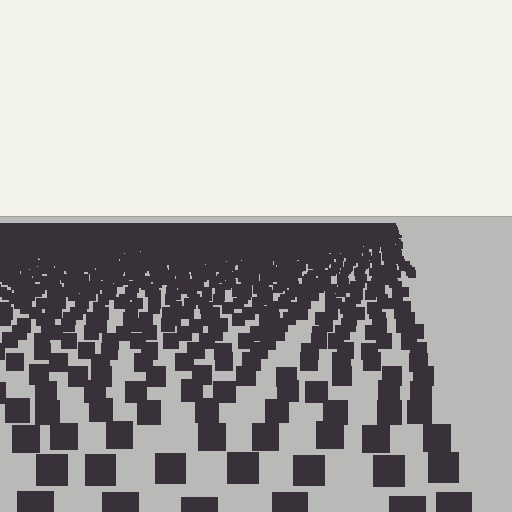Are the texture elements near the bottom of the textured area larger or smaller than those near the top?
Larger. Near the bottom, elements are closer to the viewer and appear at a bigger on-screen size.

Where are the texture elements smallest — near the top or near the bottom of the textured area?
Near the top.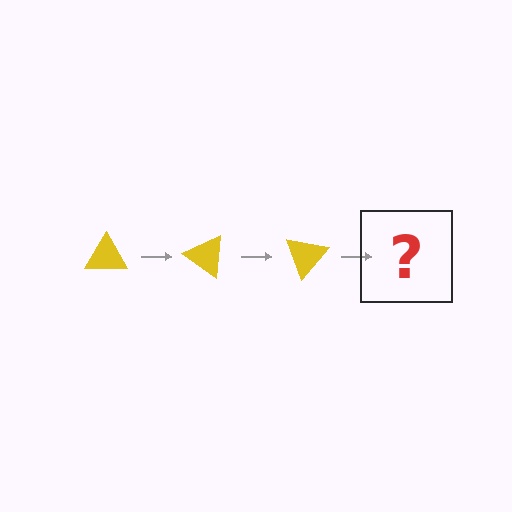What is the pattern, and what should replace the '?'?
The pattern is that the triangle rotates 35 degrees each step. The '?' should be a yellow triangle rotated 105 degrees.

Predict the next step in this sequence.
The next step is a yellow triangle rotated 105 degrees.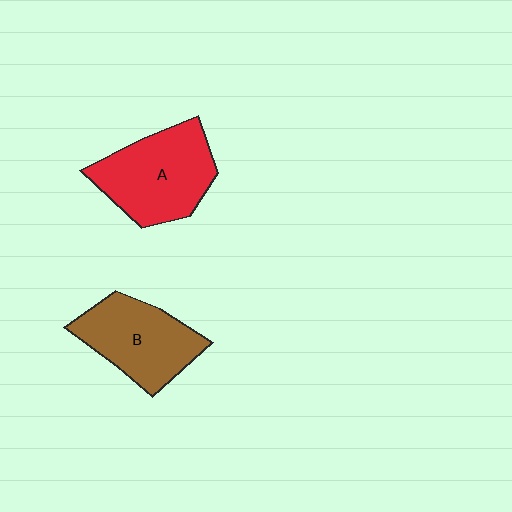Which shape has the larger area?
Shape A (red).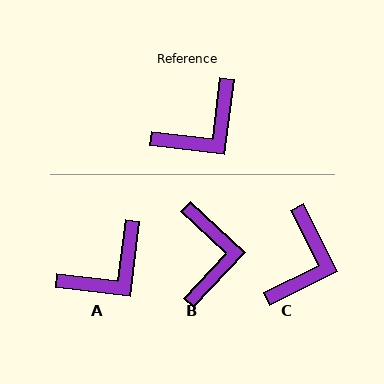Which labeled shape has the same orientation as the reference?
A.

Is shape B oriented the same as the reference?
No, it is off by about 54 degrees.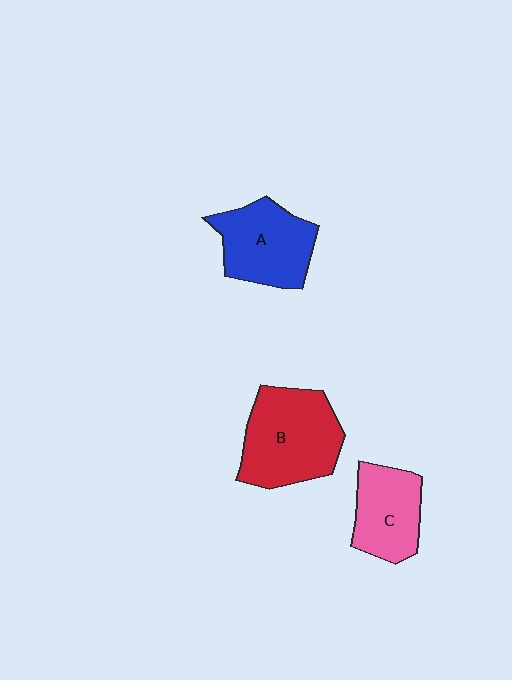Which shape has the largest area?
Shape B (red).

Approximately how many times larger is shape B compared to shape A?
Approximately 1.2 times.